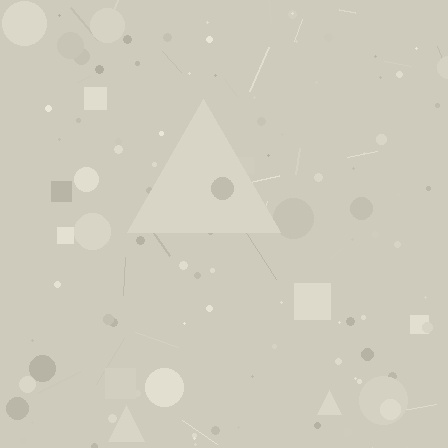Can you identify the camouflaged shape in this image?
The camouflaged shape is a triangle.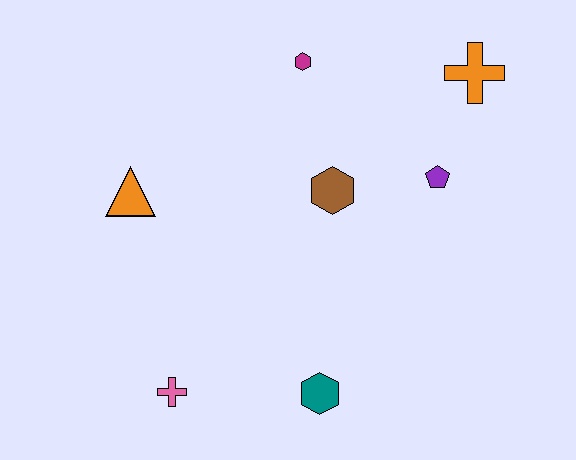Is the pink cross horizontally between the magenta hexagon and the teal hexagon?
No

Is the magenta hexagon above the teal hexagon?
Yes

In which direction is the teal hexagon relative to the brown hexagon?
The teal hexagon is below the brown hexagon.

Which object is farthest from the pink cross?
The orange cross is farthest from the pink cross.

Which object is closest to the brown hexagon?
The purple pentagon is closest to the brown hexagon.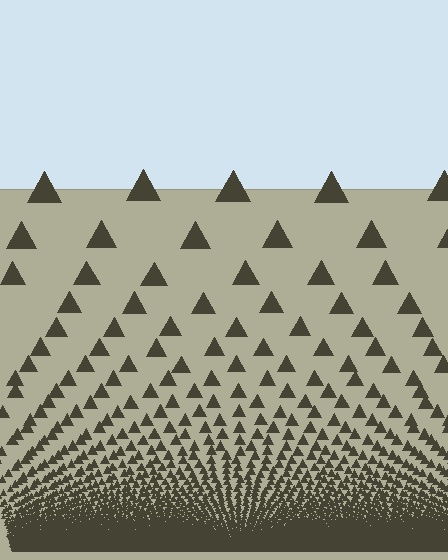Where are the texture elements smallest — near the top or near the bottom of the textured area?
Near the bottom.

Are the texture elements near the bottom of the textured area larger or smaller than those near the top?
Smaller. The gradient is inverted — elements near the bottom are smaller and denser.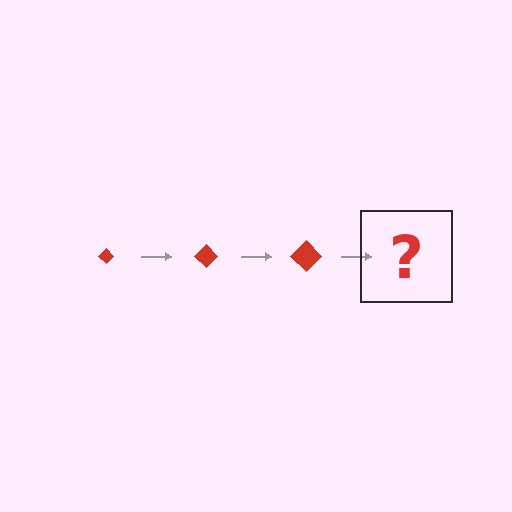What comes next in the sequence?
The next element should be a red diamond, larger than the previous one.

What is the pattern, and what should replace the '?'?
The pattern is that the diamond gets progressively larger each step. The '?' should be a red diamond, larger than the previous one.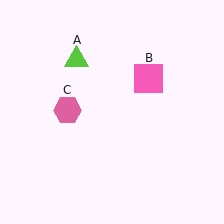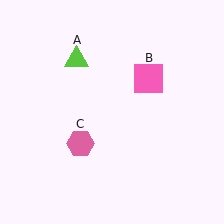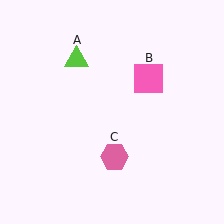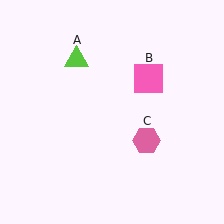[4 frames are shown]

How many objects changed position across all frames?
1 object changed position: pink hexagon (object C).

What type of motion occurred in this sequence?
The pink hexagon (object C) rotated counterclockwise around the center of the scene.